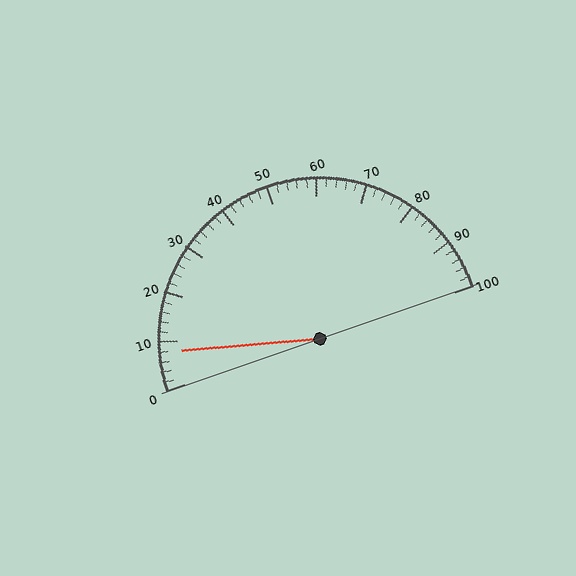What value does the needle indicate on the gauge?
The needle indicates approximately 8.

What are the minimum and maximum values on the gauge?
The gauge ranges from 0 to 100.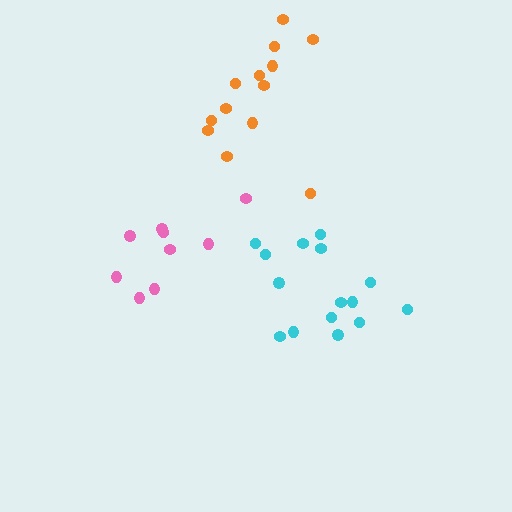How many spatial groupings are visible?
There are 3 spatial groupings.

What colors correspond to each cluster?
The clusters are colored: cyan, pink, orange.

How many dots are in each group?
Group 1: 15 dots, Group 2: 9 dots, Group 3: 13 dots (37 total).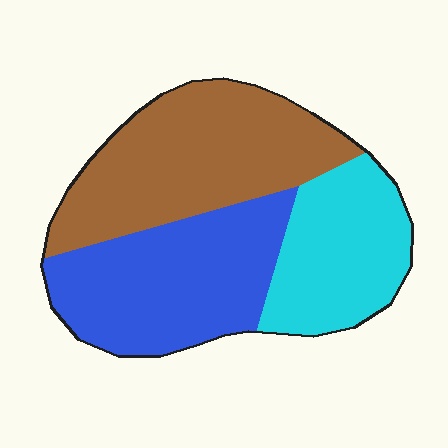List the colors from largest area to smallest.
From largest to smallest: brown, blue, cyan.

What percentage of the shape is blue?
Blue covers 35% of the shape.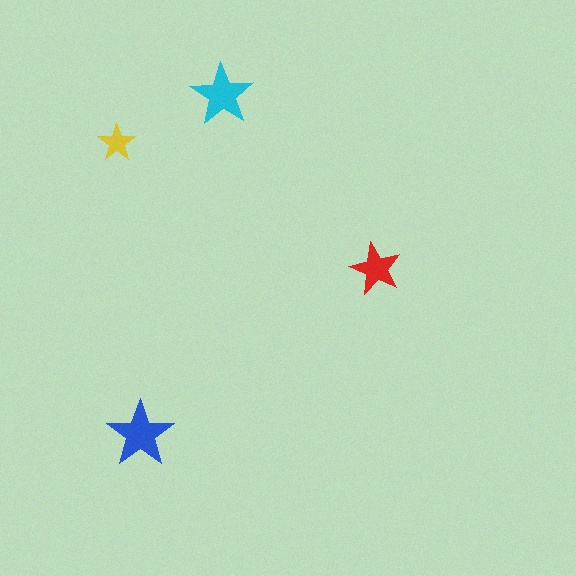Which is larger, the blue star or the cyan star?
The blue one.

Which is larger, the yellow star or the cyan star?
The cyan one.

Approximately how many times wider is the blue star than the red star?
About 1.5 times wider.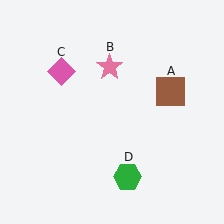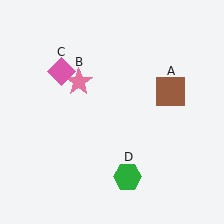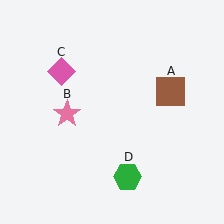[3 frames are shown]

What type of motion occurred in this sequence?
The pink star (object B) rotated counterclockwise around the center of the scene.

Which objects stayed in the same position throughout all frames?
Brown square (object A) and pink diamond (object C) and green hexagon (object D) remained stationary.